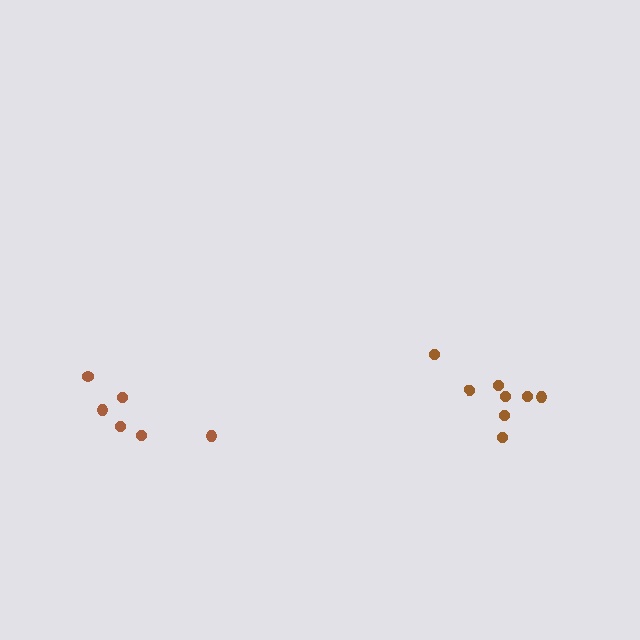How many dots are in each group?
Group 1: 6 dots, Group 2: 8 dots (14 total).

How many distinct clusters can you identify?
There are 2 distinct clusters.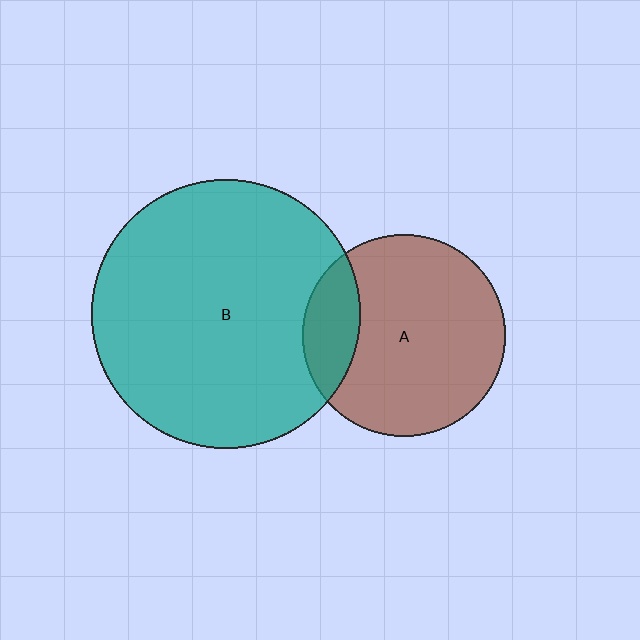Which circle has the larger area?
Circle B (teal).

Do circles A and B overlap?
Yes.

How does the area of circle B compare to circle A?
Approximately 1.8 times.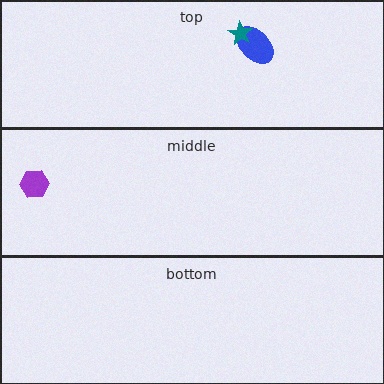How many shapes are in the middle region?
1.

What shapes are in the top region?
The blue ellipse, the teal star.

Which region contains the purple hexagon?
The middle region.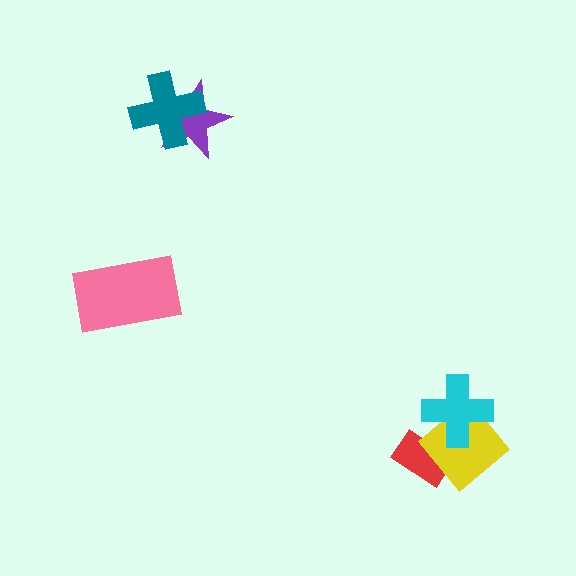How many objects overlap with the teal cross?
1 object overlaps with the teal cross.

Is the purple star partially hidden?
Yes, it is partially covered by another shape.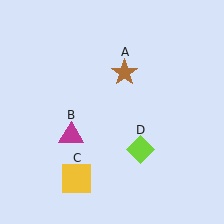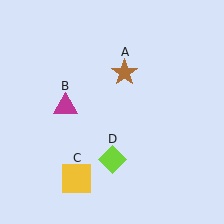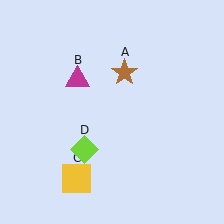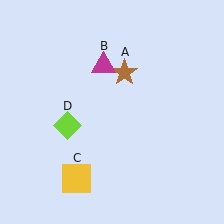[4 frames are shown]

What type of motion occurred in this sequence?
The magenta triangle (object B), lime diamond (object D) rotated clockwise around the center of the scene.